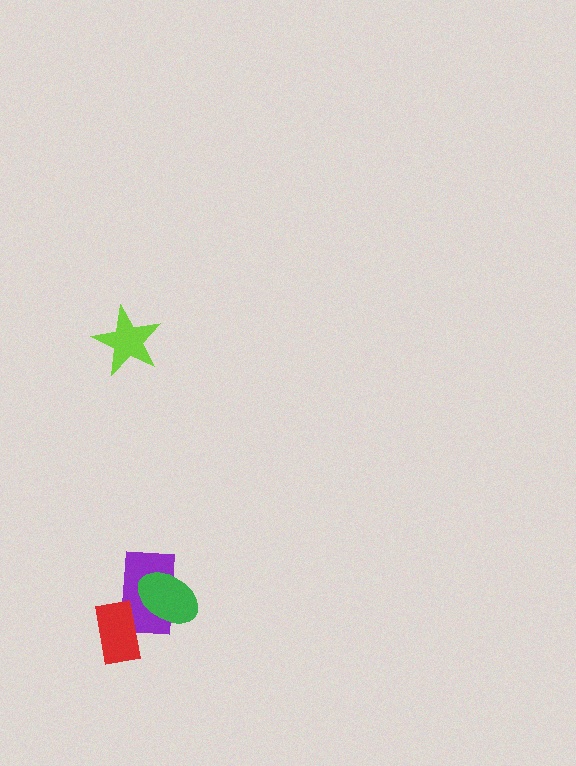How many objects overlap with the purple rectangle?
2 objects overlap with the purple rectangle.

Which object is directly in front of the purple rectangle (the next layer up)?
The red rectangle is directly in front of the purple rectangle.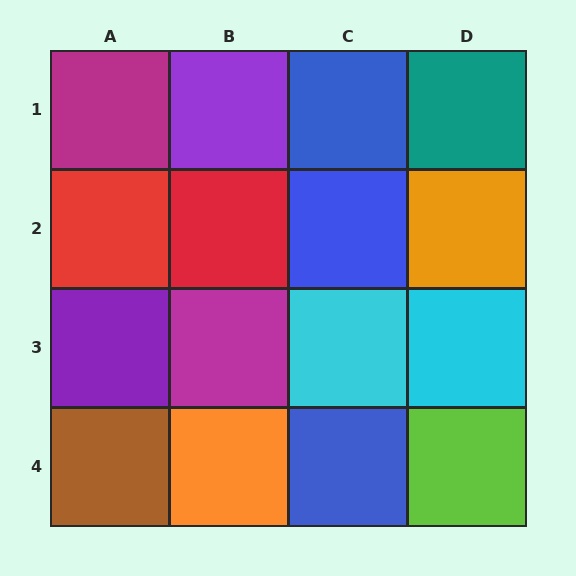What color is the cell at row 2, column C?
Blue.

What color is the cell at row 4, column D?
Lime.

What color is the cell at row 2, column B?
Red.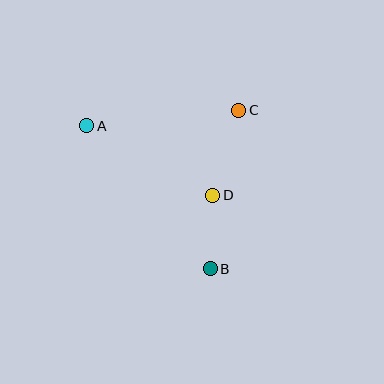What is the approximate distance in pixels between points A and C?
The distance between A and C is approximately 153 pixels.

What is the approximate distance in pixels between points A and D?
The distance between A and D is approximately 144 pixels.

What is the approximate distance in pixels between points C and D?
The distance between C and D is approximately 89 pixels.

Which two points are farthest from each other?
Points A and B are farthest from each other.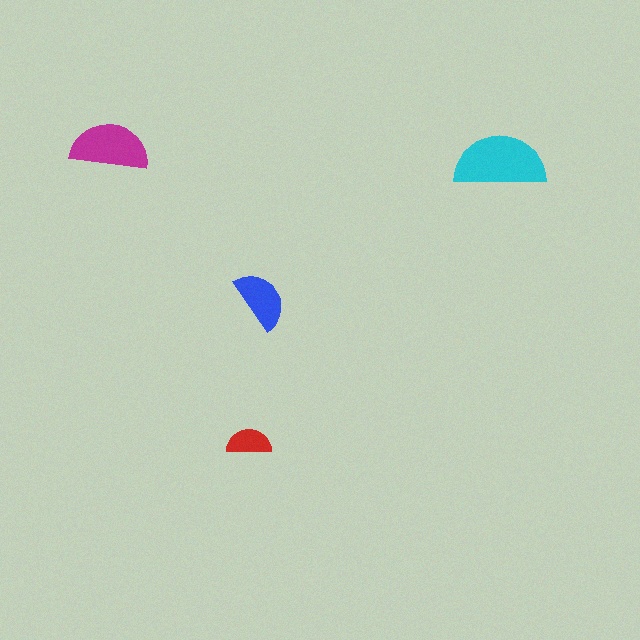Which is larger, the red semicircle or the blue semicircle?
The blue one.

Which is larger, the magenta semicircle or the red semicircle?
The magenta one.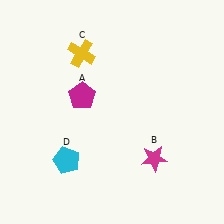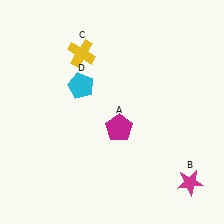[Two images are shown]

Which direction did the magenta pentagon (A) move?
The magenta pentagon (A) moved right.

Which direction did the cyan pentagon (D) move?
The cyan pentagon (D) moved up.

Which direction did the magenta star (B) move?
The magenta star (B) moved right.